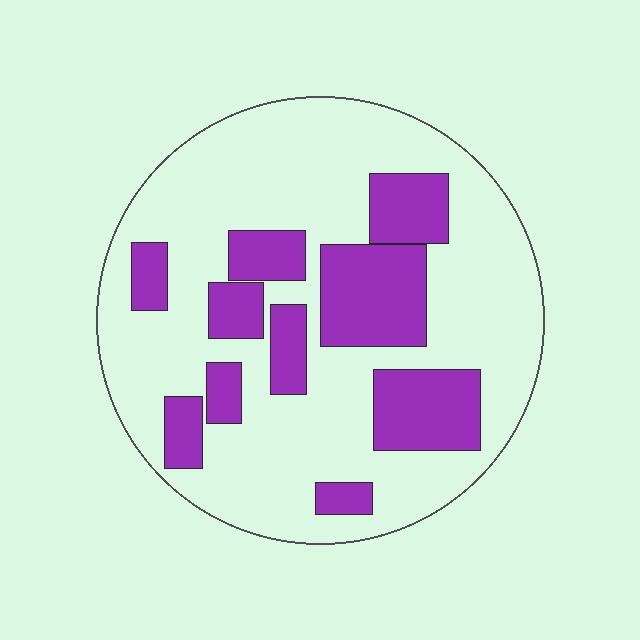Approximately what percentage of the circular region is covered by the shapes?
Approximately 30%.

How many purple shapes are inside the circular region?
10.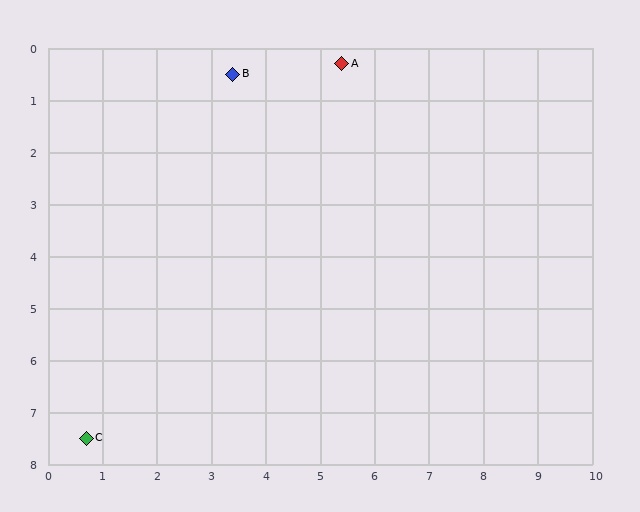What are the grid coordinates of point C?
Point C is at approximately (0.7, 7.5).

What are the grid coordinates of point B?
Point B is at approximately (3.4, 0.5).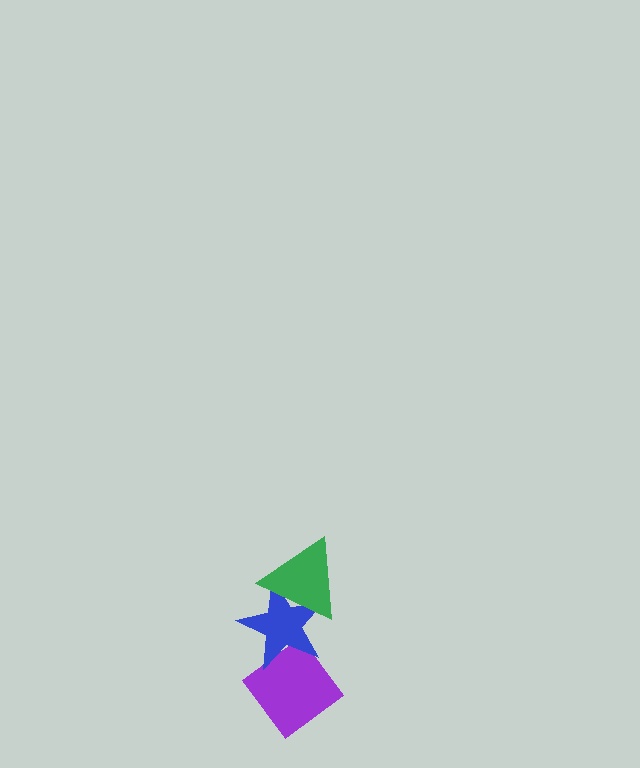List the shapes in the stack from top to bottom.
From top to bottom: the green triangle, the blue star, the purple diamond.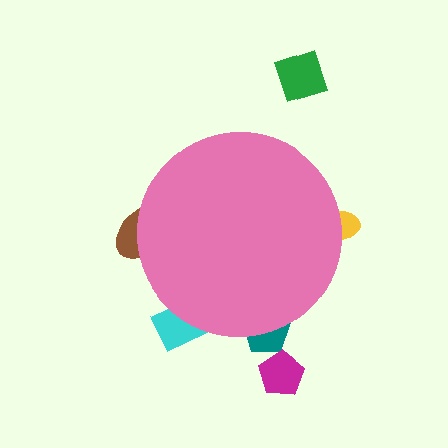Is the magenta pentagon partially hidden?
No, the magenta pentagon is fully visible.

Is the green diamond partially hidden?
No, the green diamond is fully visible.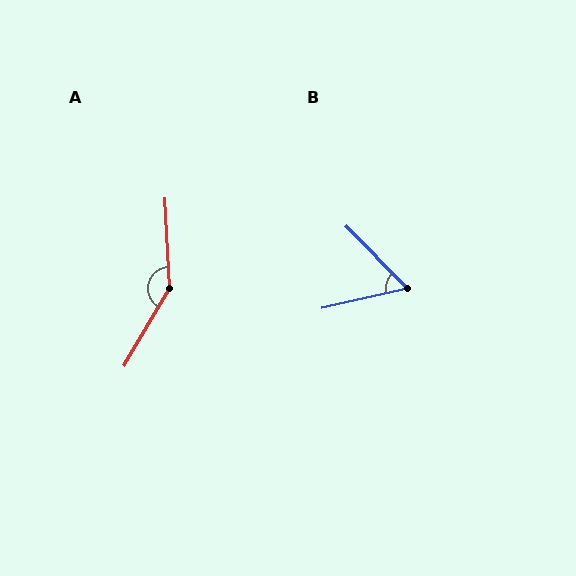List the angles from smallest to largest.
B (58°), A (147°).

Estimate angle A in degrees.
Approximately 147 degrees.